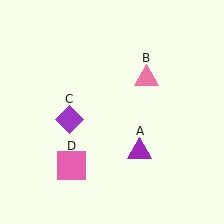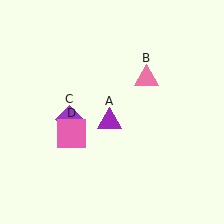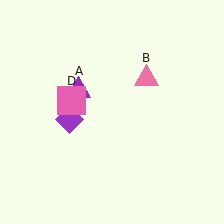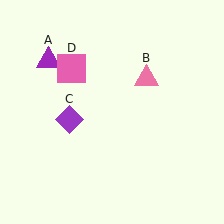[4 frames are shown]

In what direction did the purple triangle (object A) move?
The purple triangle (object A) moved up and to the left.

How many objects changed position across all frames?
2 objects changed position: purple triangle (object A), pink square (object D).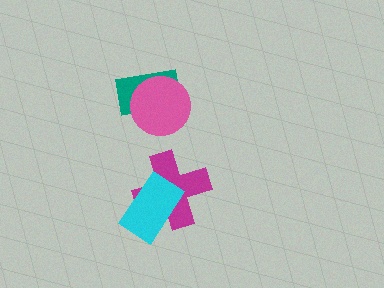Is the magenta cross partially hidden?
Yes, it is partially covered by another shape.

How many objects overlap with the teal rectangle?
1 object overlaps with the teal rectangle.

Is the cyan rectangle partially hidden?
No, no other shape covers it.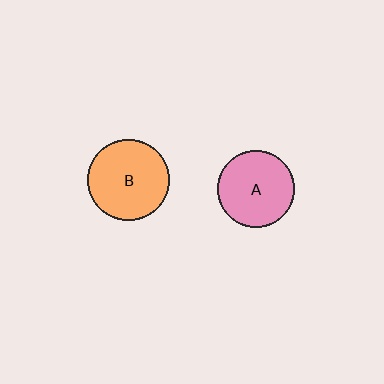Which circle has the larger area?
Circle B (orange).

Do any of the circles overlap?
No, none of the circles overlap.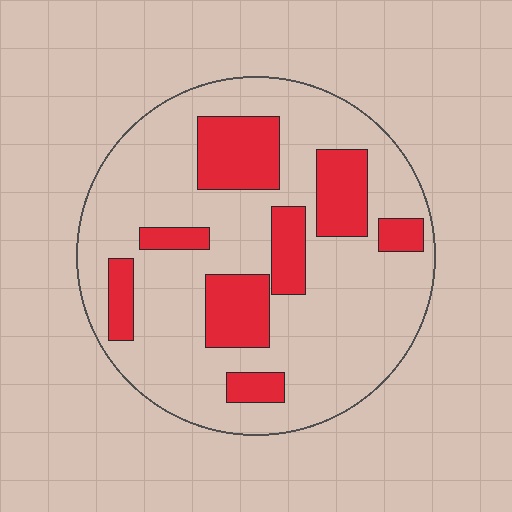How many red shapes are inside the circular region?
8.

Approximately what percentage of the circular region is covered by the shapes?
Approximately 25%.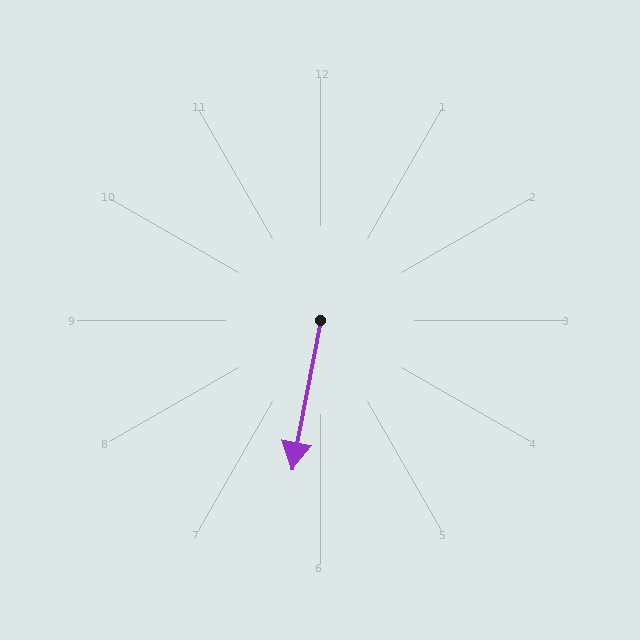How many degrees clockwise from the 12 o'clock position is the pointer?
Approximately 191 degrees.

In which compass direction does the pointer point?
South.